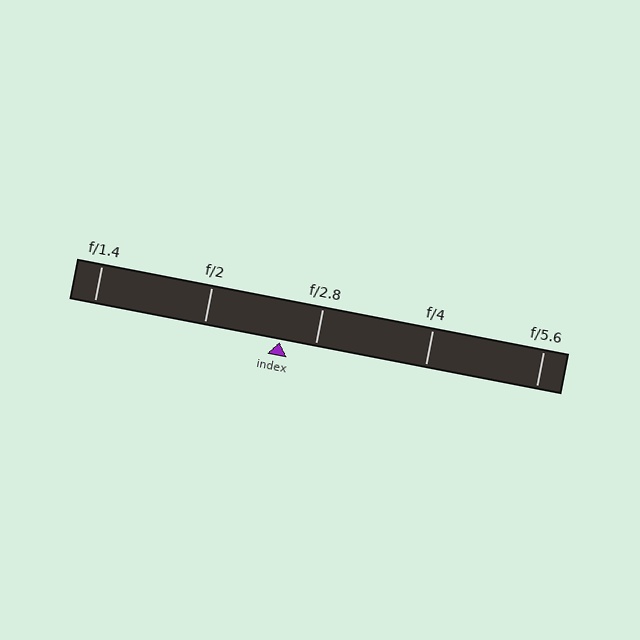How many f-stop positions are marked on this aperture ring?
There are 5 f-stop positions marked.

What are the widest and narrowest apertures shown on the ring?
The widest aperture shown is f/1.4 and the narrowest is f/5.6.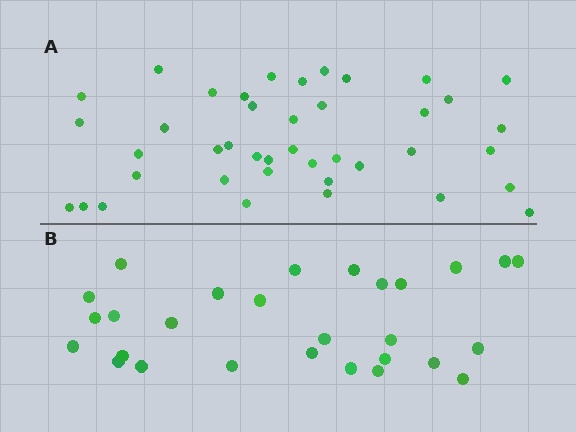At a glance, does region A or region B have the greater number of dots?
Region A (the top region) has more dots.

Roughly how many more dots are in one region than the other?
Region A has approximately 15 more dots than region B.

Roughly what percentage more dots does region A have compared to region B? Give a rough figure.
About 45% more.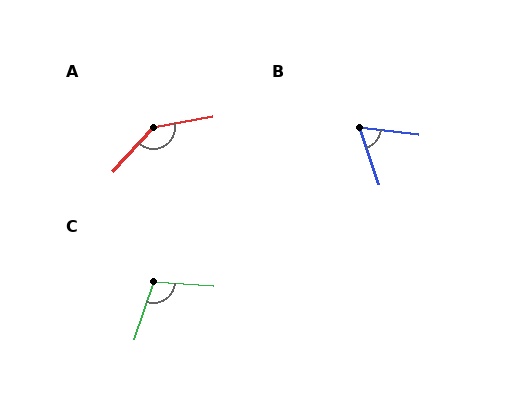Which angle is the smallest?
B, at approximately 64 degrees.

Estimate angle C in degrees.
Approximately 105 degrees.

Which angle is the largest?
A, at approximately 143 degrees.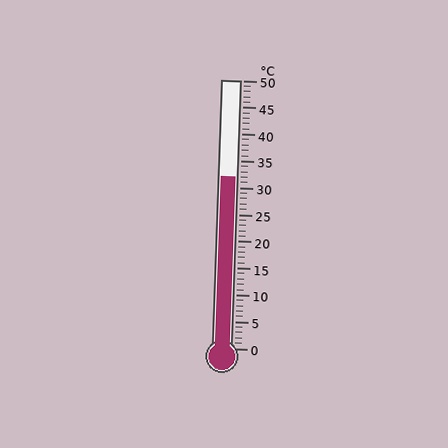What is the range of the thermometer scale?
The thermometer scale ranges from 0°C to 50°C.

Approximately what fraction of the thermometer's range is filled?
The thermometer is filled to approximately 65% of its range.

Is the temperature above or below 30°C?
The temperature is above 30°C.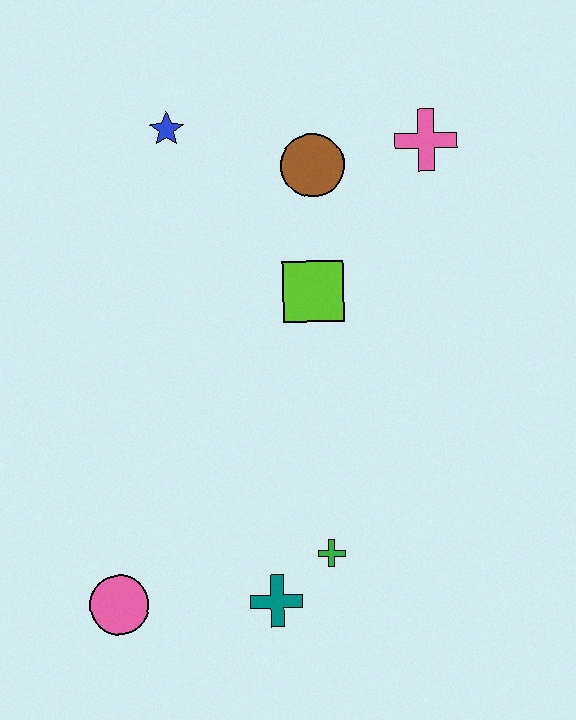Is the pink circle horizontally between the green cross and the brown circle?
No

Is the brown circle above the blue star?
No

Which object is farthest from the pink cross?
The pink circle is farthest from the pink cross.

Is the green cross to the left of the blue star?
No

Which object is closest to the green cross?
The teal cross is closest to the green cross.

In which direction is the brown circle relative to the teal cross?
The brown circle is above the teal cross.